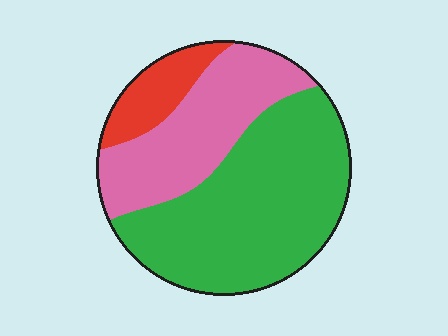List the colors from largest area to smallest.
From largest to smallest: green, pink, red.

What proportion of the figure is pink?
Pink takes up about one third (1/3) of the figure.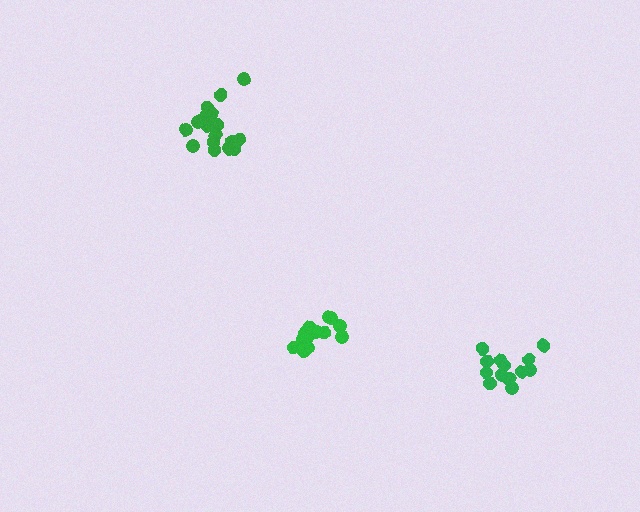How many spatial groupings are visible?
There are 3 spatial groupings.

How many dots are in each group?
Group 1: 18 dots, Group 2: 13 dots, Group 3: 13 dots (44 total).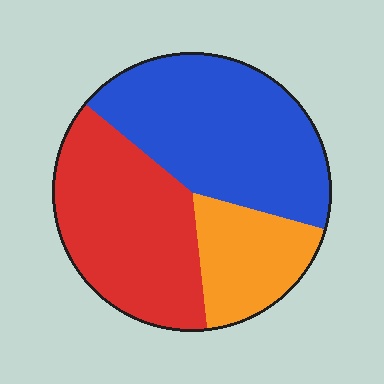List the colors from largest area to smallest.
From largest to smallest: blue, red, orange.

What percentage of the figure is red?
Red takes up about three eighths (3/8) of the figure.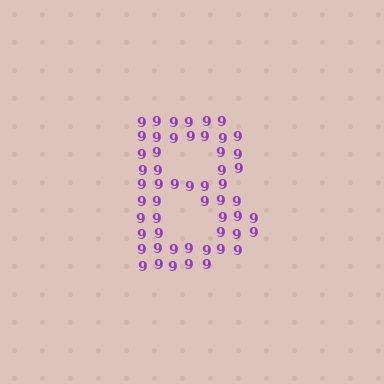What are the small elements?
The small elements are digit 9's.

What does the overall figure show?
The overall figure shows the letter B.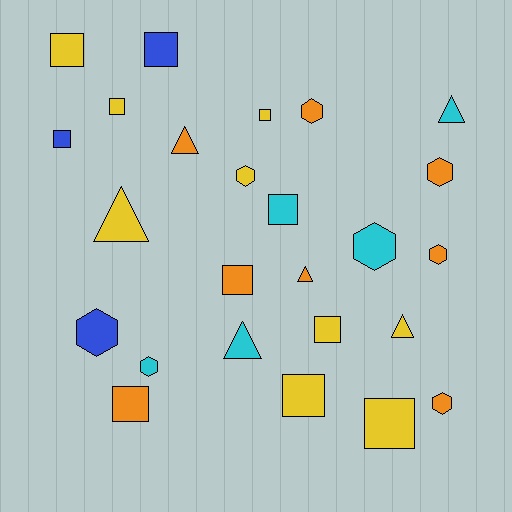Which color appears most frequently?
Yellow, with 9 objects.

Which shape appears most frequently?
Square, with 11 objects.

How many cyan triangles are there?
There are 2 cyan triangles.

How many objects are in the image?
There are 25 objects.